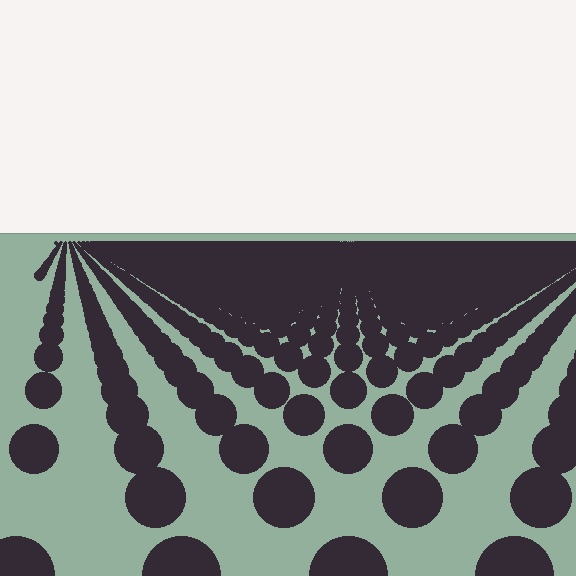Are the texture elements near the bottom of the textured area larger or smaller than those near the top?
Larger. Near the bottom, elements are closer to the viewer and appear at a bigger on-screen size.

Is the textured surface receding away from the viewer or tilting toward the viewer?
The surface is receding away from the viewer. Texture elements get smaller and denser toward the top.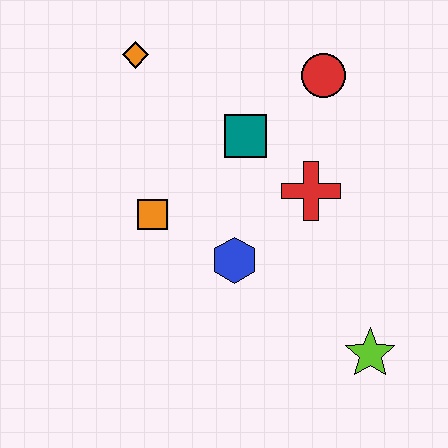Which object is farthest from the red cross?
The orange diamond is farthest from the red cross.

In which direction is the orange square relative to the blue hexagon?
The orange square is to the left of the blue hexagon.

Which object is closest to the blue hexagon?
The orange square is closest to the blue hexagon.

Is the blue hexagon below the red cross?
Yes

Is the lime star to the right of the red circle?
Yes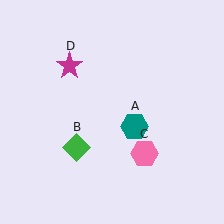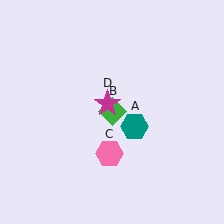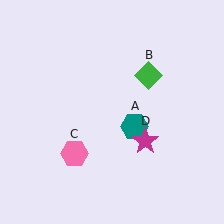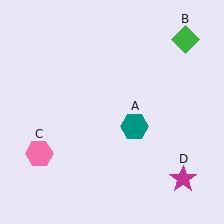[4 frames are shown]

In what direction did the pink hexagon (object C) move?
The pink hexagon (object C) moved left.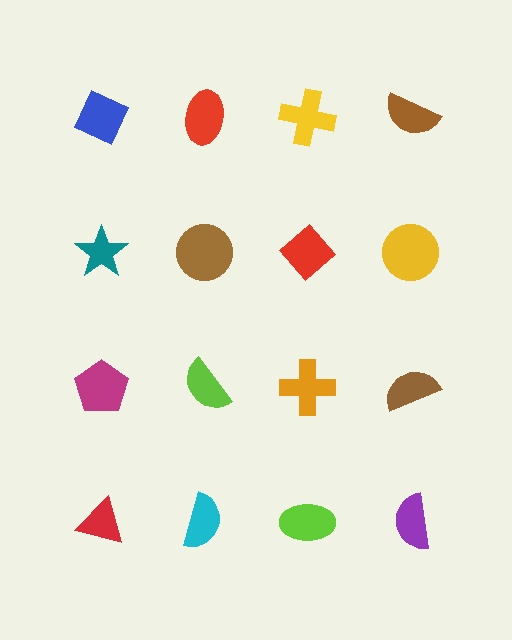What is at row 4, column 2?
A cyan semicircle.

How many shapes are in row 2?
4 shapes.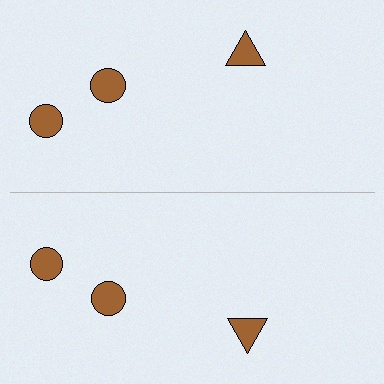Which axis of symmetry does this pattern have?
The pattern has a horizontal axis of symmetry running through the center of the image.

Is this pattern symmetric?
Yes, this pattern has bilateral (reflection) symmetry.